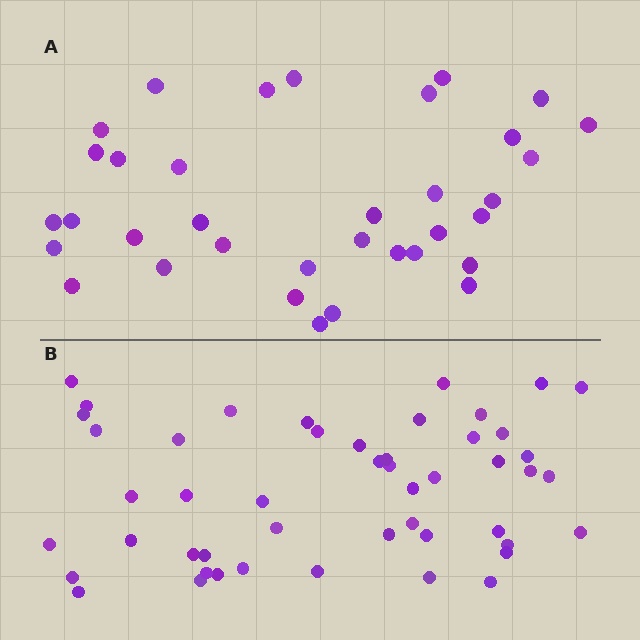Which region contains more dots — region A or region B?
Region B (the bottom region) has more dots.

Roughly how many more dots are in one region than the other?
Region B has approximately 15 more dots than region A.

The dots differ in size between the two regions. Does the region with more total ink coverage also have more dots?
No. Region A has more total ink coverage because its dots are larger, but region B actually contains more individual dots. Total area can be misleading — the number of items is what matters here.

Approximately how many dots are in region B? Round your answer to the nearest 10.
About 50 dots. (The exact count is 49, which rounds to 50.)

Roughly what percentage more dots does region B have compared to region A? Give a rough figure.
About 40% more.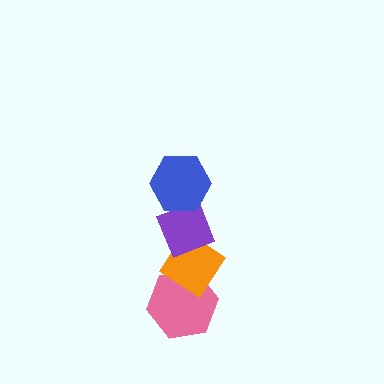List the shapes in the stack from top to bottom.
From top to bottom: the blue hexagon, the purple diamond, the orange diamond, the pink hexagon.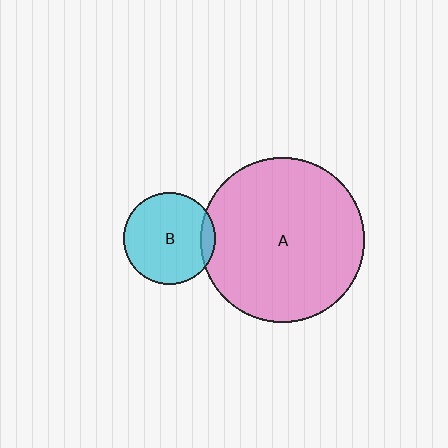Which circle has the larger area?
Circle A (pink).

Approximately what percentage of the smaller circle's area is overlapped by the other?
Approximately 10%.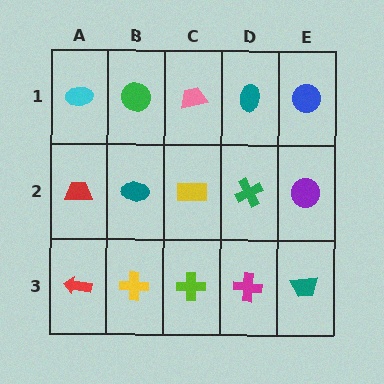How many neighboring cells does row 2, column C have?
4.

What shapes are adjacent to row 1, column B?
A teal ellipse (row 2, column B), a cyan ellipse (row 1, column A), a pink trapezoid (row 1, column C).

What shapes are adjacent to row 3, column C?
A yellow rectangle (row 2, column C), a yellow cross (row 3, column B), a magenta cross (row 3, column D).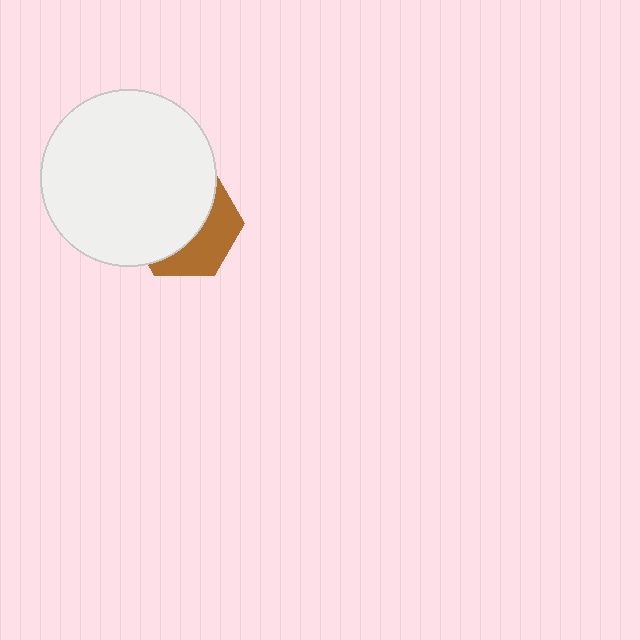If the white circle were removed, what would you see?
You would see the complete brown hexagon.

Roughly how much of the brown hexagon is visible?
A small part of it is visible (roughly 38%).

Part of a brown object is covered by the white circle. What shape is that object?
It is a hexagon.